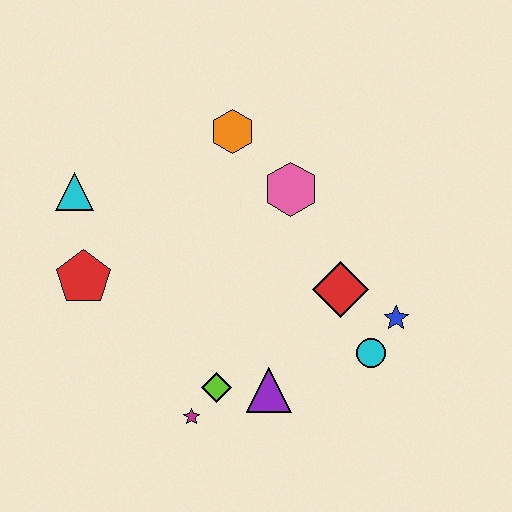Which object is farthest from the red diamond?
The cyan triangle is farthest from the red diamond.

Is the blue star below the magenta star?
No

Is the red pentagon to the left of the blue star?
Yes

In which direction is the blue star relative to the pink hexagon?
The blue star is below the pink hexagon.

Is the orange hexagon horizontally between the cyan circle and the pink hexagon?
No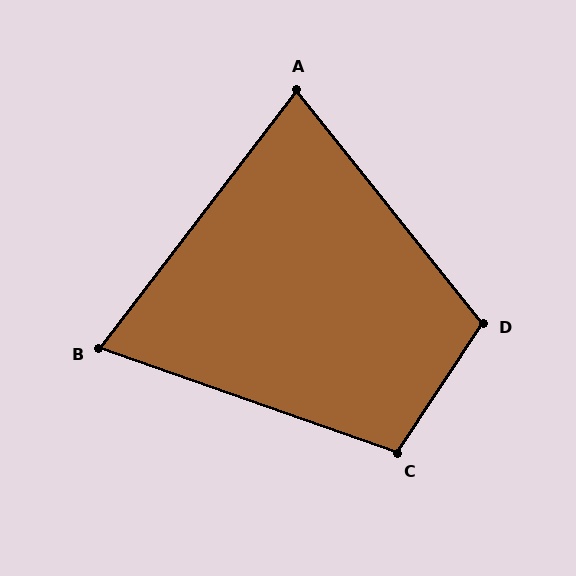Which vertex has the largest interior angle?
D, at approximately 108 degrees.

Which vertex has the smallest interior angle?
B, at approximately 72 degrees.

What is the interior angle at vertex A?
Approximately 76 degrees (acute).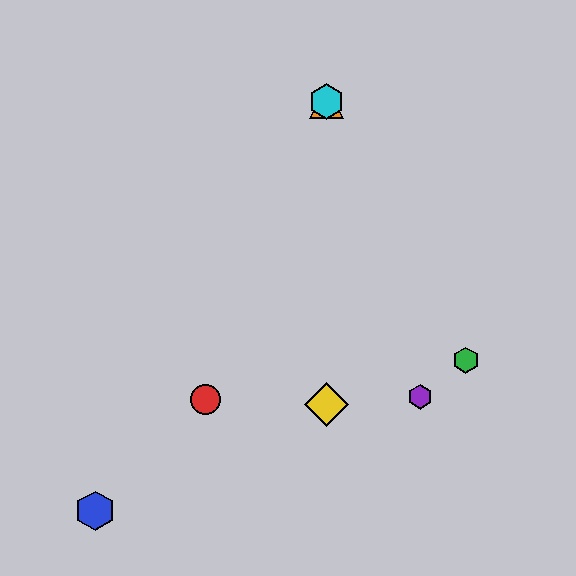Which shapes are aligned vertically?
The yellow diamond, the orange triangle, the cyan hexagon are aligned vertically.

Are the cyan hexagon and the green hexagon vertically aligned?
No, the cyan hexagon is at x≈327 and the green hexagon is at x≈466.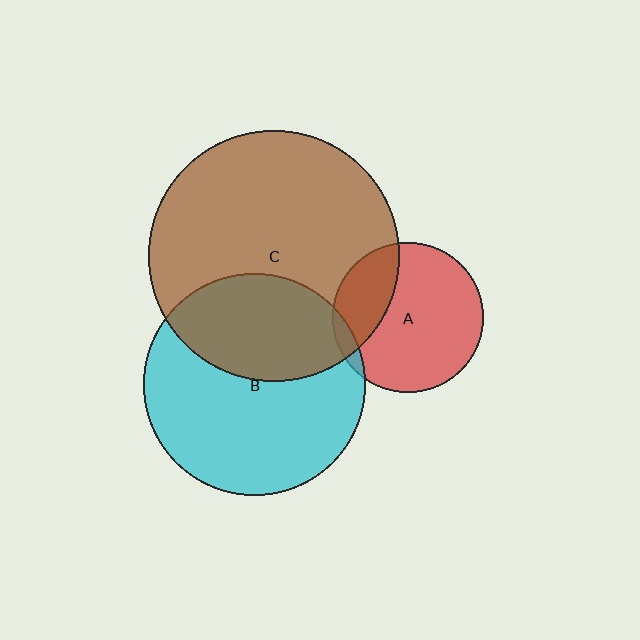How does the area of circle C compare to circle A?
Approximately 2.8 times.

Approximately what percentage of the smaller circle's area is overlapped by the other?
Approximately 25%.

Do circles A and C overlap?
Yes.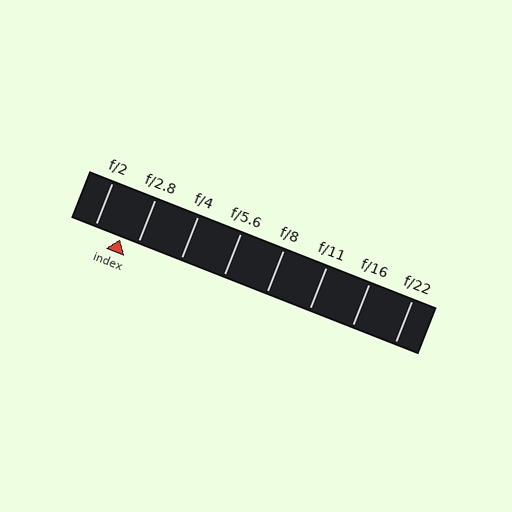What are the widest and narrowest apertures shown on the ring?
The widest aperture shown is f/2 and the narrowest is f/22.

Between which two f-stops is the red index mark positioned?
The index mark is between f/2 and f/2.8.